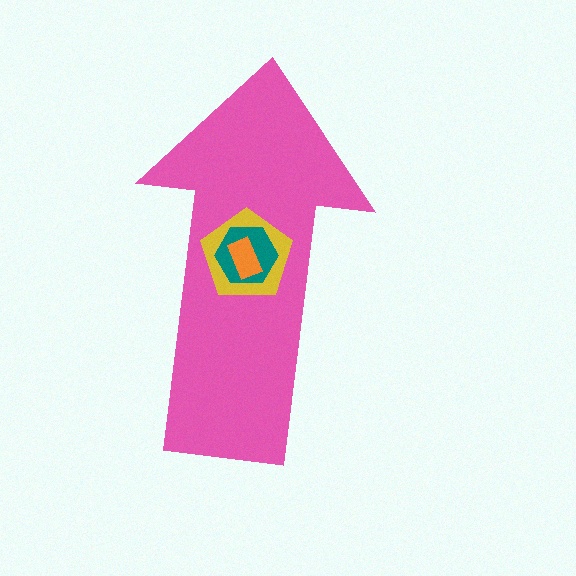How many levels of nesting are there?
4.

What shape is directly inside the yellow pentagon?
The teal hexagon.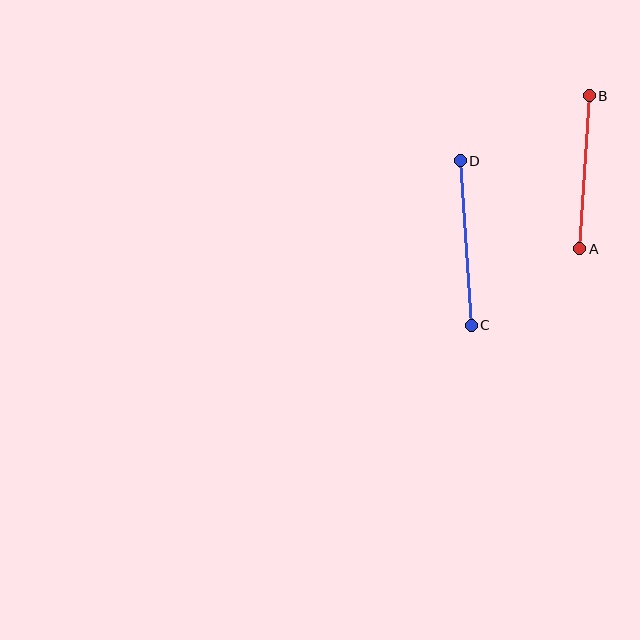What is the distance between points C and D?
The distance is approximately 165 pixels.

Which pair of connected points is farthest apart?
Points C and D are farthest apart.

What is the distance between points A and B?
The distance is approximately 154 pixels.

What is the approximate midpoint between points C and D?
The midpoint is at approximately (466, 243) pixels.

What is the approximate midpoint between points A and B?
The midpoint is at approximately (585, 172) pixels.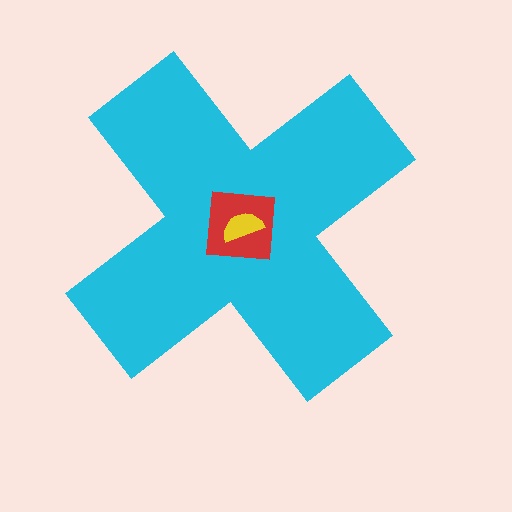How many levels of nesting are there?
3.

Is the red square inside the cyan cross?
Yes.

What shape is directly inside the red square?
The yellow semicircle.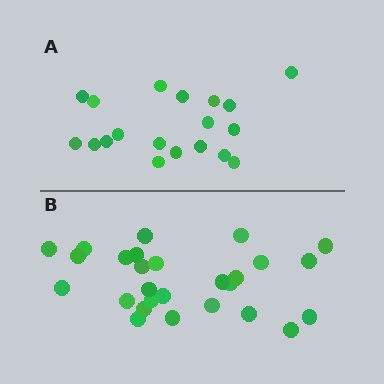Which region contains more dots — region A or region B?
Region B (the bottom region) has more dots.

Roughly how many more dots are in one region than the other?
Region B has roughly 8 or so more dots than region A.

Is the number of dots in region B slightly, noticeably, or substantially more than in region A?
Region B has noticeably more, but not dramatically so. The ratio is roughly 1.4 to 1.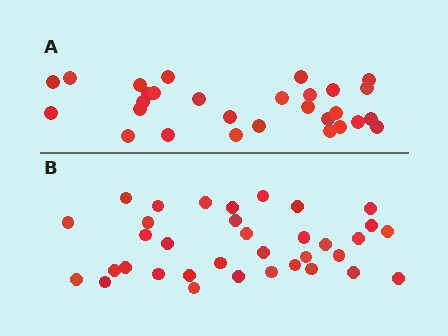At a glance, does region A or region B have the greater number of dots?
Region B (the bottom region) has more dots.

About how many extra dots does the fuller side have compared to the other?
Region B has about 6 more dots than region A.